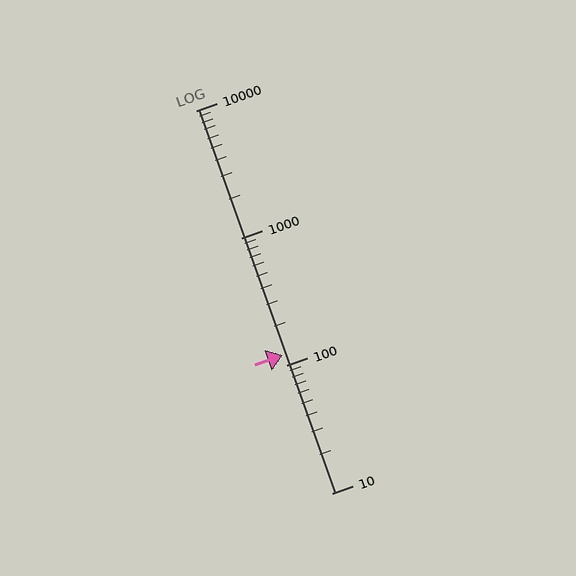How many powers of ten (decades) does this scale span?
The scale spans 3 decades, from 10 to 10000.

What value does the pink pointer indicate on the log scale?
The pointer indicates approximately 120.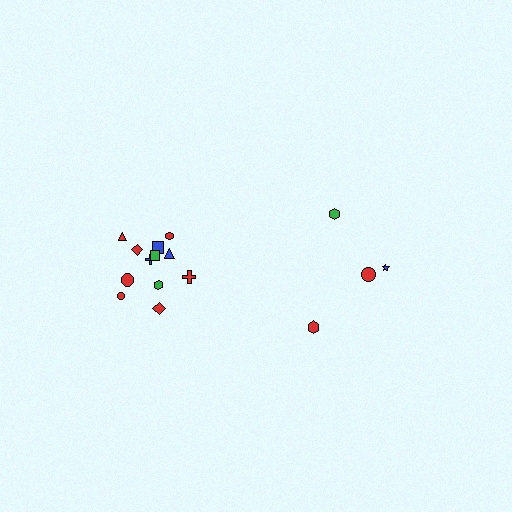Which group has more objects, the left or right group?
The left group.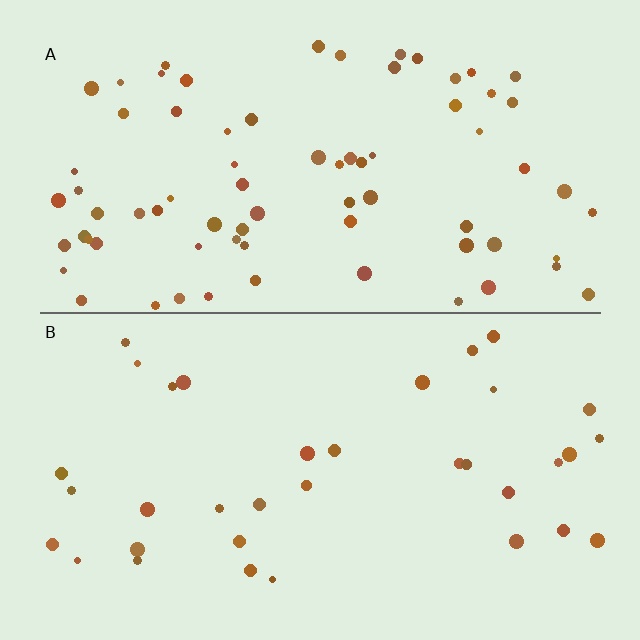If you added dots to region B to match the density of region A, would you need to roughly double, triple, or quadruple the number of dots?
Approximately double.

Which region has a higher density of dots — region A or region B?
A (the top).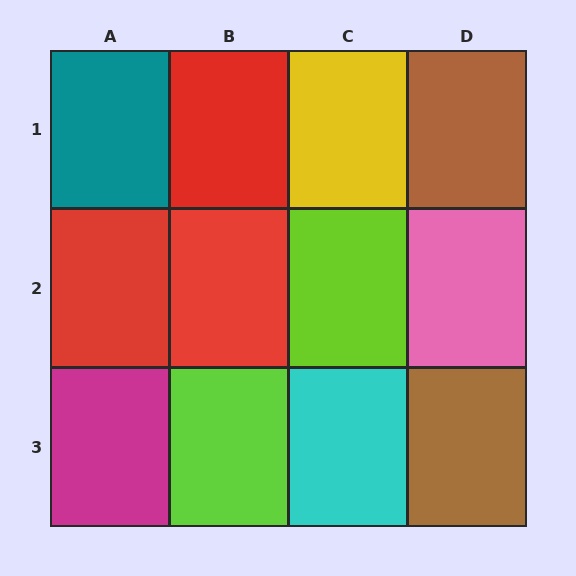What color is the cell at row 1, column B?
Red.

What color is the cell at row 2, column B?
Red.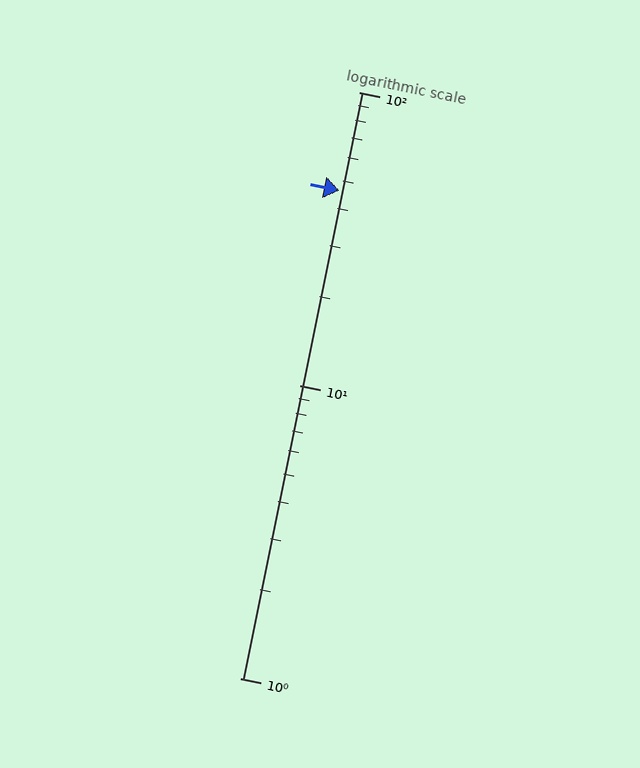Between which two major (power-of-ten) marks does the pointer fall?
The pointer is between 10 and 100.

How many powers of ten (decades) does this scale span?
The scale spans 2 decades, from 1 to 100.